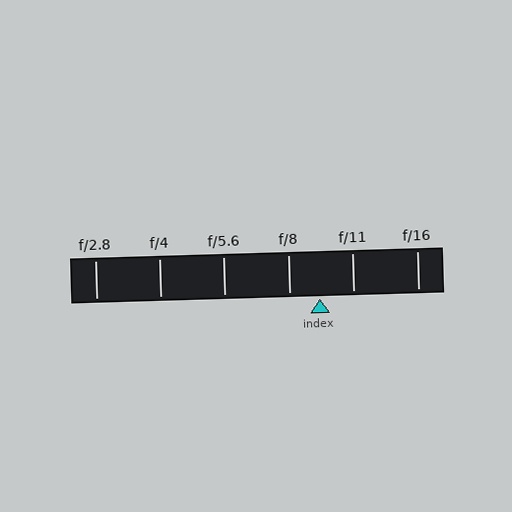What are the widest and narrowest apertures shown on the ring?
The widest aperture shown is f/2.8 and the narrowest is f/16.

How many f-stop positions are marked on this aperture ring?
There are 6 f-stop positions marked.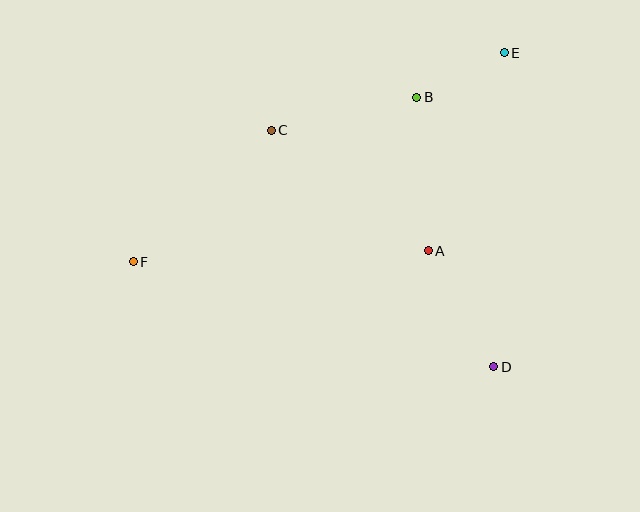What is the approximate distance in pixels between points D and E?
The distance between D and E is approximately 314 pixels.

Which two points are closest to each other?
Points B and E are closest to each other.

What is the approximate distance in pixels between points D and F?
The distance between D and F is approximately 375 pixels.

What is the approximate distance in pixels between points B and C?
The distance between B and C is approximately 149 pixels.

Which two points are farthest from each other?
Points E and F are farthest from each other.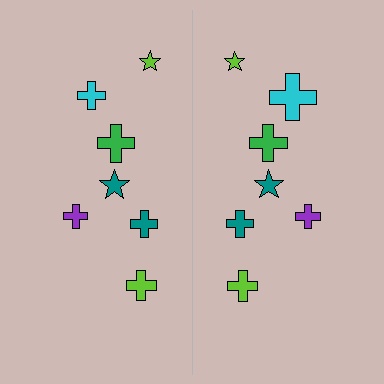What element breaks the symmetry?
The cyan cross on the right side has a different size than its mirror counterpart.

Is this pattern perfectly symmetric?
No, the pattern is not perfectly symmetric. The cyan cross on the right side has a different size than its mirror counterpart.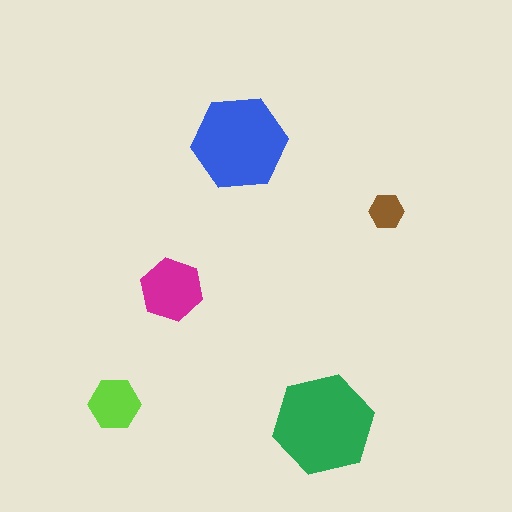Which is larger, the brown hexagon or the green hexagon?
The green one.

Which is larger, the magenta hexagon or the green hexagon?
The green one.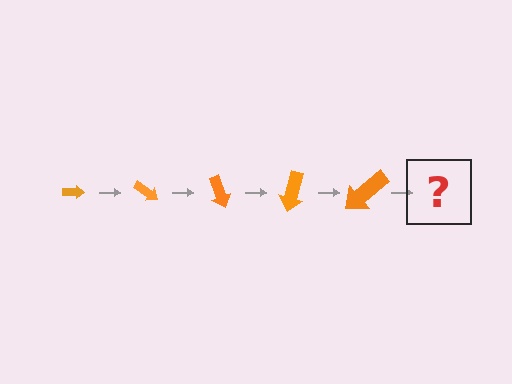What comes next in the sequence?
The next element should be an arrow, larger than the previous one and rotated 175 degrees from the start.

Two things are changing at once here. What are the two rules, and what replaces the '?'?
The two rules are that the arrow grows larger each step and it rotates 35 degrees each step. The '?' should be an arrow, larger than the previous one and rotated 175 degrees from the start.